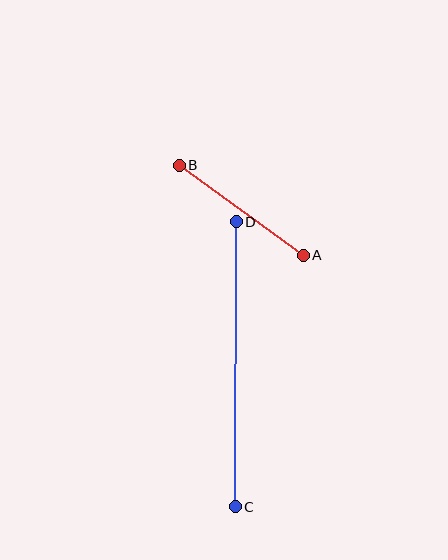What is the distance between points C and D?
The distance is approximately 285 pixels.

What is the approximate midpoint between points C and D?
The midpoint is at approximately (236, 364) pixels.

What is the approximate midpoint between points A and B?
The midpoint is at approximately (241, 210) pixels.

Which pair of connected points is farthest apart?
Points C and D are farthest apart.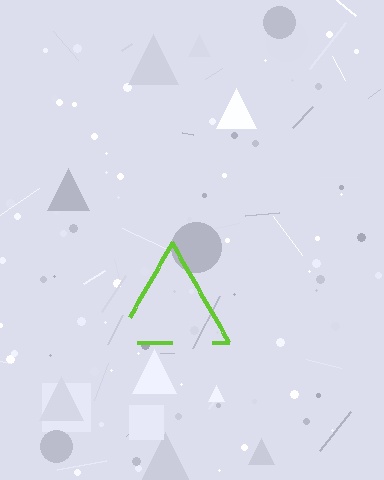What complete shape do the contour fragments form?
The contour fragments form a triangle.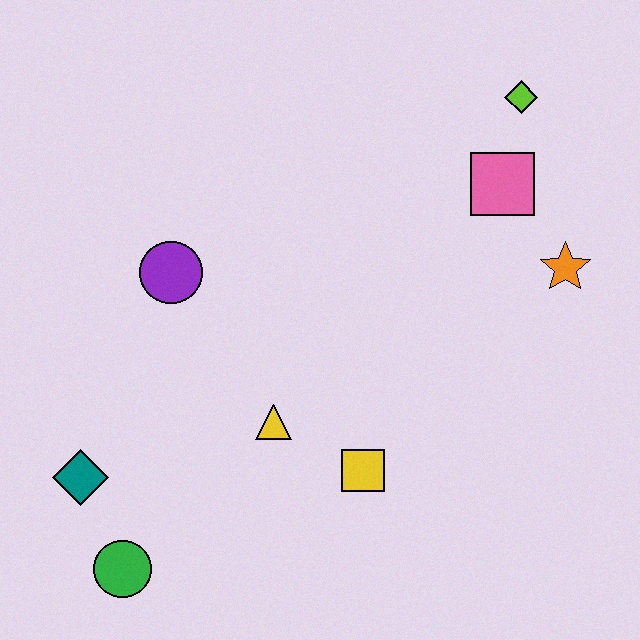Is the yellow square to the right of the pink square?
No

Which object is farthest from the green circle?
The lime diamond is farthest from the green circle.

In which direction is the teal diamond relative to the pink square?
The teal diamond is to the left of the pink square.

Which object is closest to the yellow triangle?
The yellow square is closest to the yellow triangle.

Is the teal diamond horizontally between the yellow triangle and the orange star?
No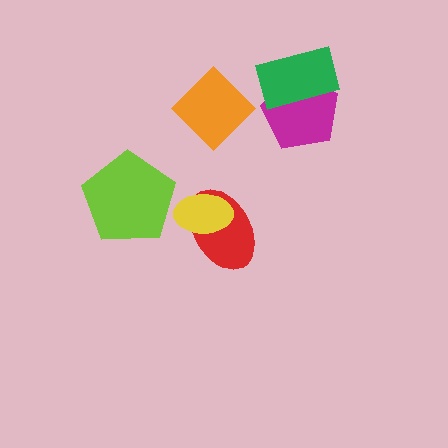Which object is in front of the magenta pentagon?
The green rectangle is in front of the magenta pentagon.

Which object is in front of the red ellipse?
The yellow ellipse is in front of the red ellipse.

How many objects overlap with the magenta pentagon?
1 object overlaps with the magenta pentagon.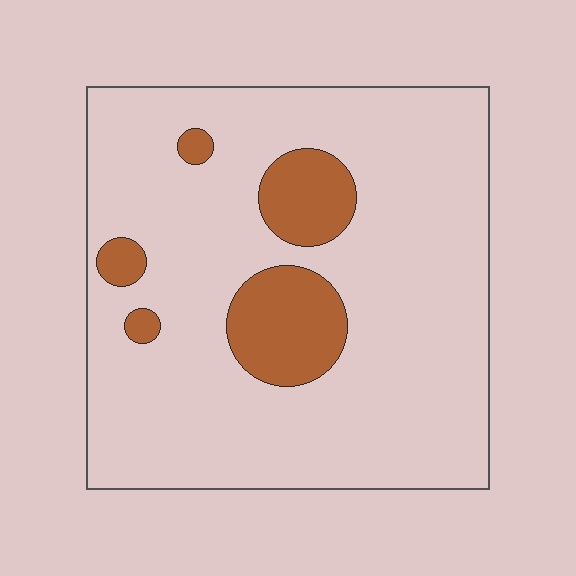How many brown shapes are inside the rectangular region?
5.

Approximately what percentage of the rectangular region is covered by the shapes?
Approximately 15%.